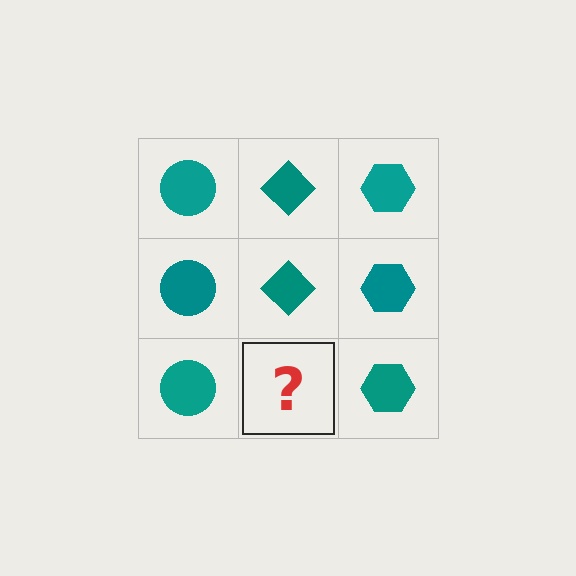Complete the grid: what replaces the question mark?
The question mark should be replaced with a teal diamond.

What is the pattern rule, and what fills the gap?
The rule is that each column has a consistent shape. The gap should be filled with a teal diamond.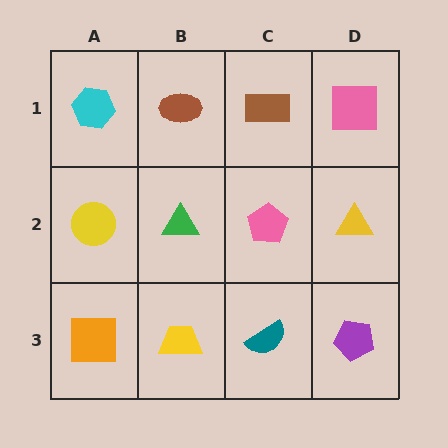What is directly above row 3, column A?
A yellow circle.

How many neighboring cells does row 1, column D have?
2.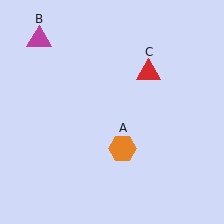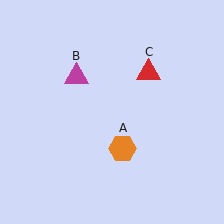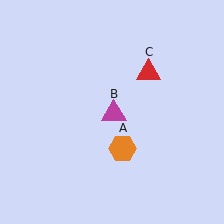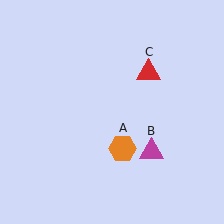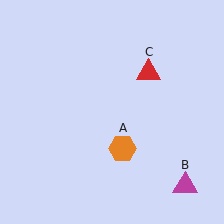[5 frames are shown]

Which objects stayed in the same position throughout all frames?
Orange hexagon (object A) and red triangle (object C) remained stationary.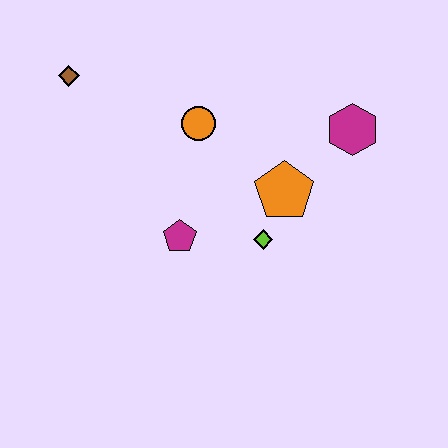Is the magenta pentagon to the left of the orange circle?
Yes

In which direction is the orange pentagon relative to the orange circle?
The orange pentagon is to the right of the orange circle.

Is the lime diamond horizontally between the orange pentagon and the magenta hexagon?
No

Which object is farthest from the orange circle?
The magenta hexagon is farthest from the orange circle.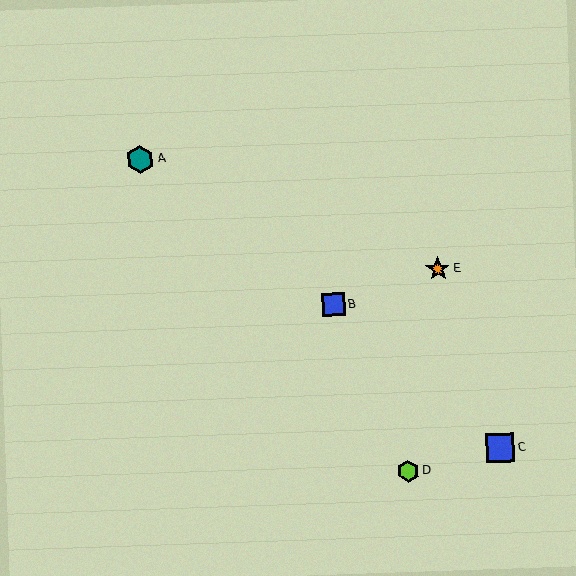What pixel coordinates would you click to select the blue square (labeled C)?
Click at (500, 448) to select the blue square C.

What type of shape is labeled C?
Shape C is a blue square.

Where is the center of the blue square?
The center of the blue square is at (500, 448).